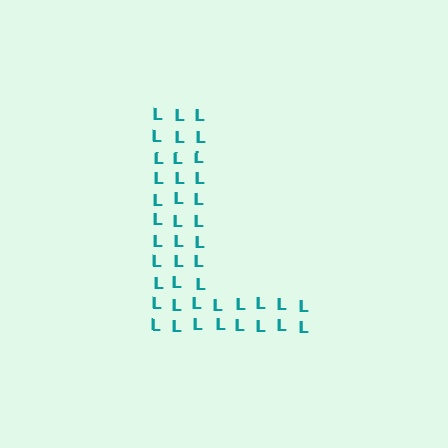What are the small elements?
The small elements are letter L's.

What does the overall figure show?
The overall figure shows the letter L.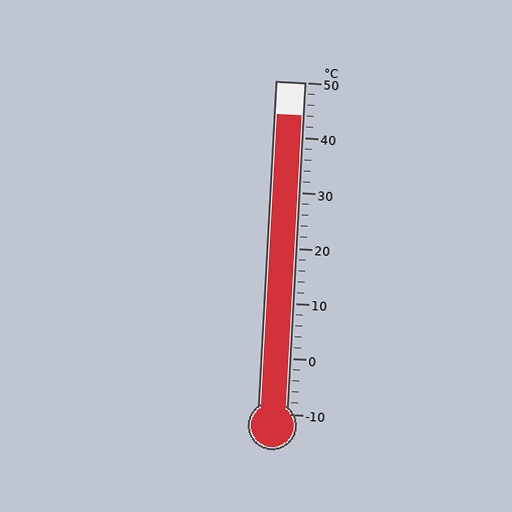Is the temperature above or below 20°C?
The temperature is above 20°C.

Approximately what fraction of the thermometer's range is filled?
The thermometer is filled to approximately 90% of its range.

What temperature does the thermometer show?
The thermometer shows approximately 44°C.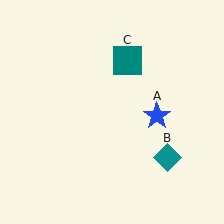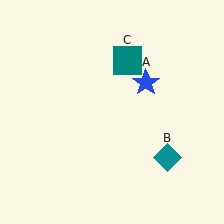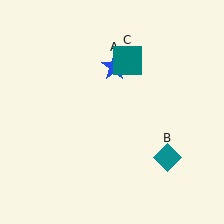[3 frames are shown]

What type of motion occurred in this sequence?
The blue star (object A) rotated counterclockwise around the center of the scene.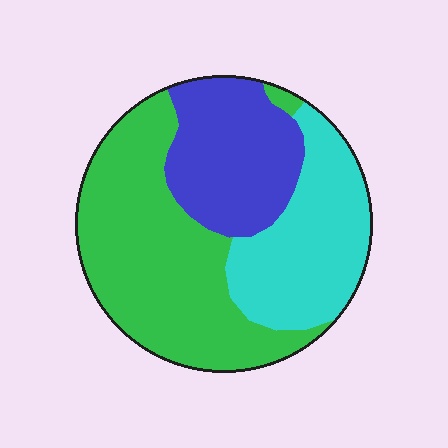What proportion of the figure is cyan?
Cyan covers 28% of the figure.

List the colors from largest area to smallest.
From largest to smallest: green, cyan, blue.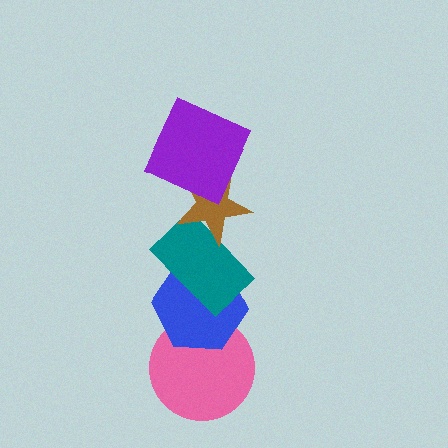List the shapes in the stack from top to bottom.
From top to bottom: the purple square, the brown star, the teal rectangle, the blue hexagon, the pink circle.